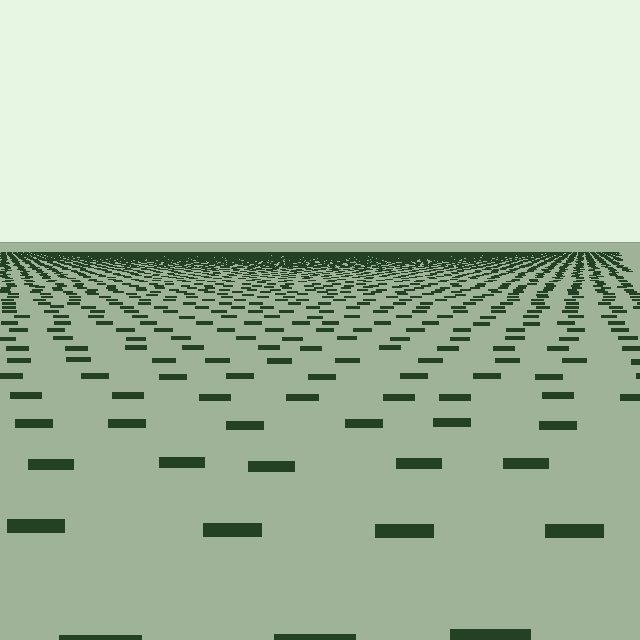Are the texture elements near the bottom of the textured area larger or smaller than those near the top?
Larger. Near the bottom, elements are closer to the viewer and appear at a bigger on-screen size.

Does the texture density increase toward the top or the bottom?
Density increases toward the top.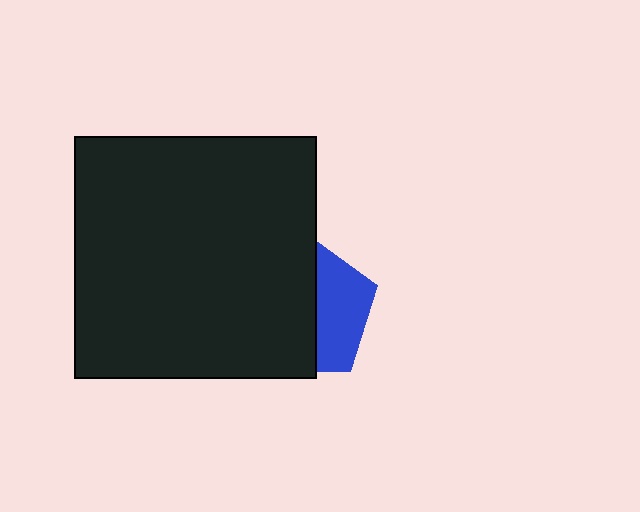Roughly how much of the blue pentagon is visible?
A small part of it is visible (roughly 38%).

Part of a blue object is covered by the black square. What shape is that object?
It is a pentagon.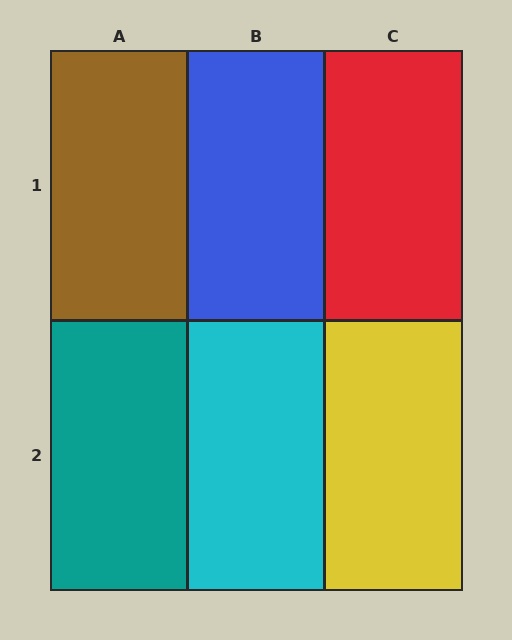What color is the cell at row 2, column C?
Yellow.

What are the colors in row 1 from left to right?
Brown, blue, red.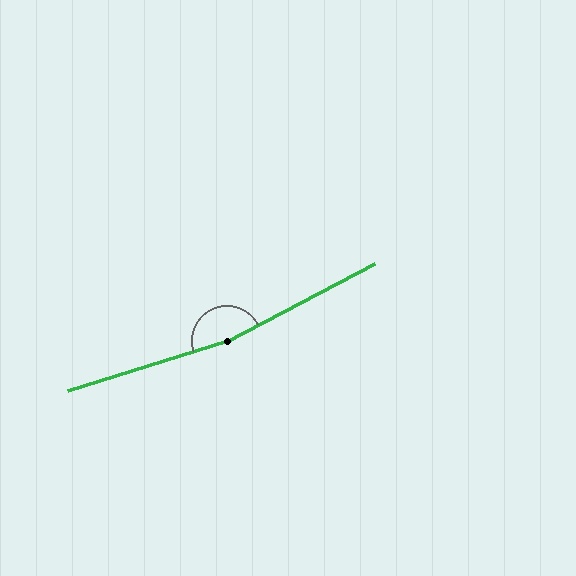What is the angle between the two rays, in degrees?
Approximately 170 degrees.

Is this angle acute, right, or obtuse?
It is obtuse.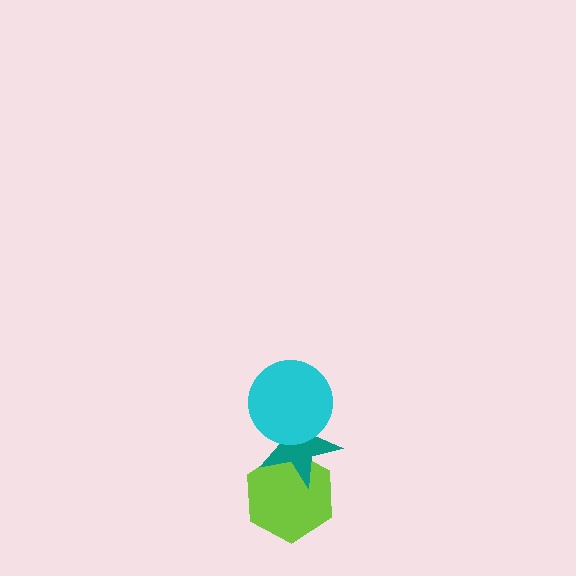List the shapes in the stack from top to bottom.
From top to bottom: the cyan circle, the teal star, the lime hexagon.